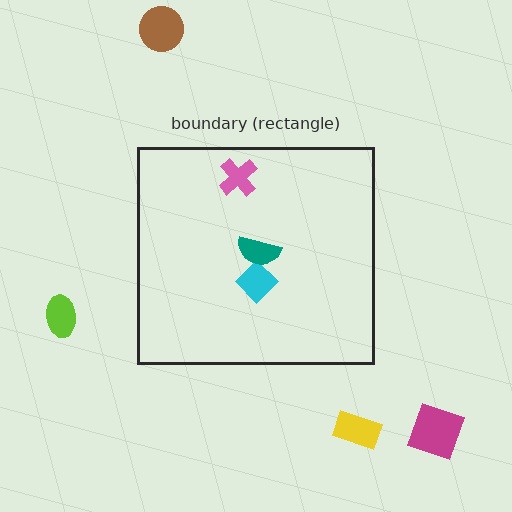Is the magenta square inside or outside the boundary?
Outside.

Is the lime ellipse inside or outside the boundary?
Outside.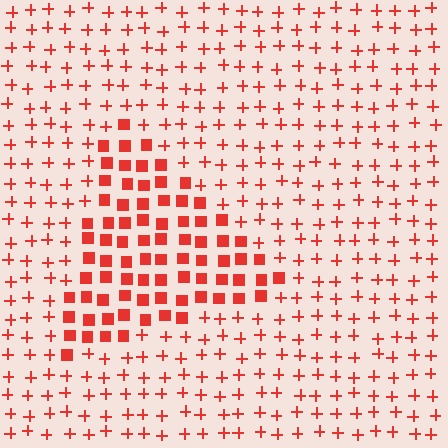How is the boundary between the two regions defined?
The boundary is defined by a change in element shape: squares inside vs. plus signs outside. All elements share the same color and spacing.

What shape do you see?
I see a triangle.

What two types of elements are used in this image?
The image uses squares inside the triangle region and plus signs outside it.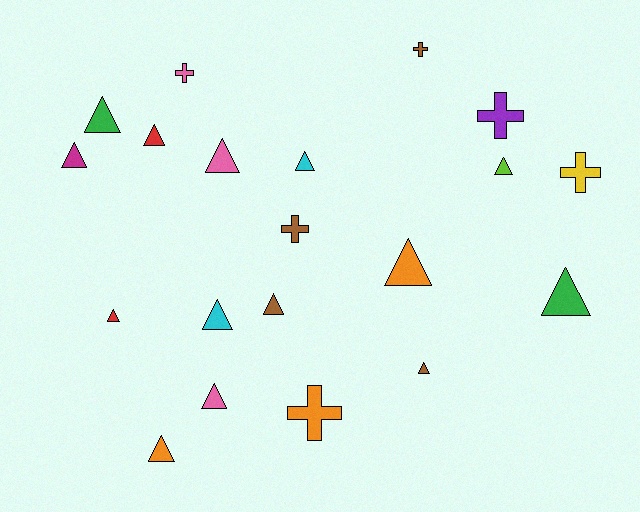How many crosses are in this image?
There are 6 crosses.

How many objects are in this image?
There are 20 objects.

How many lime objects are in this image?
There is 1 lime object.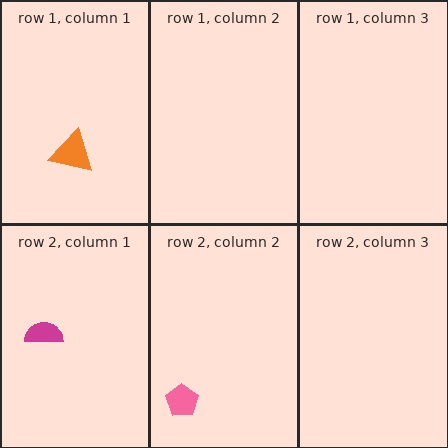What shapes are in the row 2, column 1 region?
The magenta semicircle.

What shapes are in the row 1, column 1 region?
The orange triangle.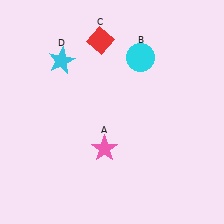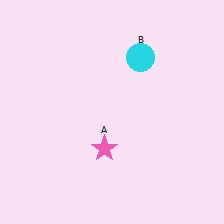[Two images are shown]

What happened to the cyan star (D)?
The cyan star (D) was removed in Image 2. It was in the top-left area of Image 1.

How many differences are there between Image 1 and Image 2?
There are 2 differences between the two images.